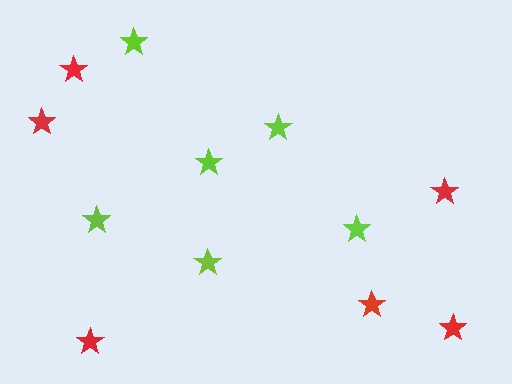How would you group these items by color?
There are 2 groups: one group of lime stars (6) and one group of red stars (6).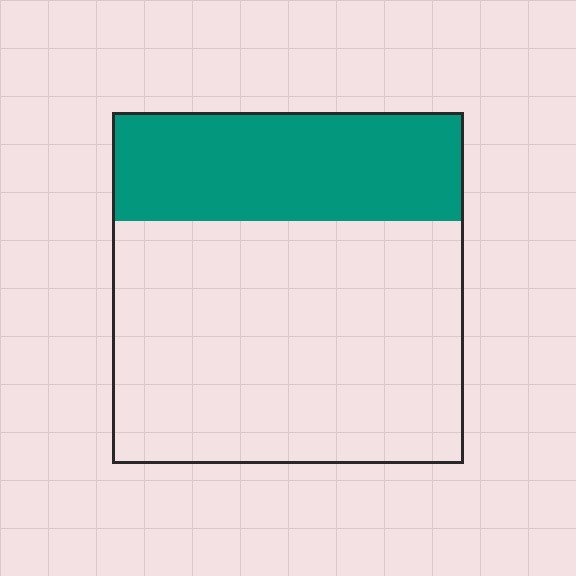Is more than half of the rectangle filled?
No.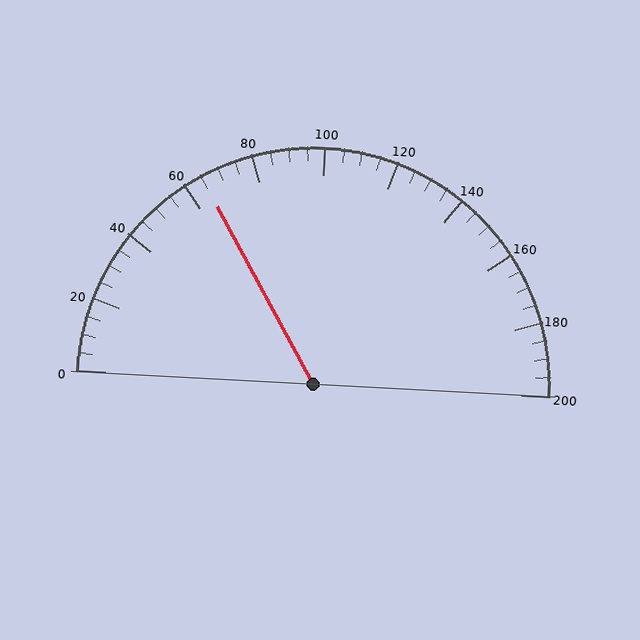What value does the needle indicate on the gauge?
The needle indicates approximately 65.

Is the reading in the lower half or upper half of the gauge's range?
The reading is in the lower half of the range (0 to 200).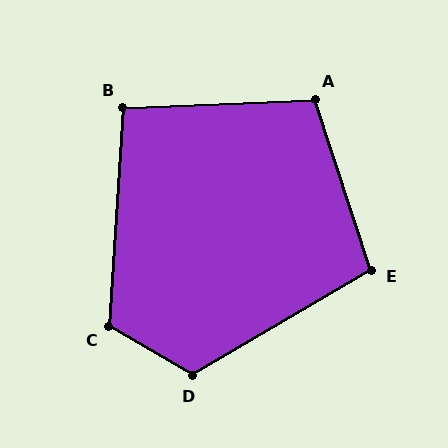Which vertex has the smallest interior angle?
B, at approximately 96 degrees.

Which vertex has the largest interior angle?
D, at approximately 120 degrees.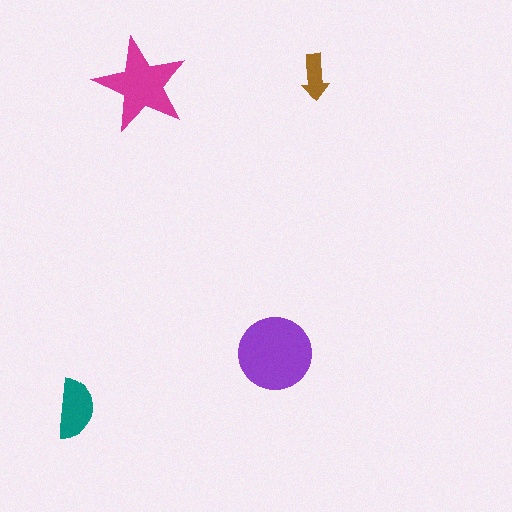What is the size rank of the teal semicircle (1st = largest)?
3rd.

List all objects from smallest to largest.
The brown arrow, the teal semicircle, the magenta star, the purple circle.